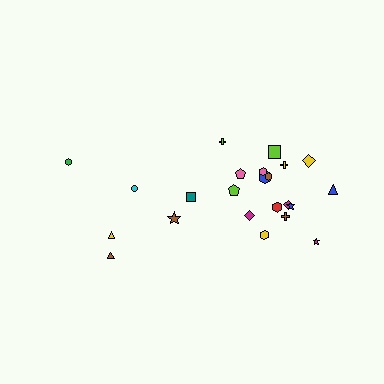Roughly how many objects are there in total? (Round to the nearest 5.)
Roughly 25 objects in total.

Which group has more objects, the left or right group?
The right group.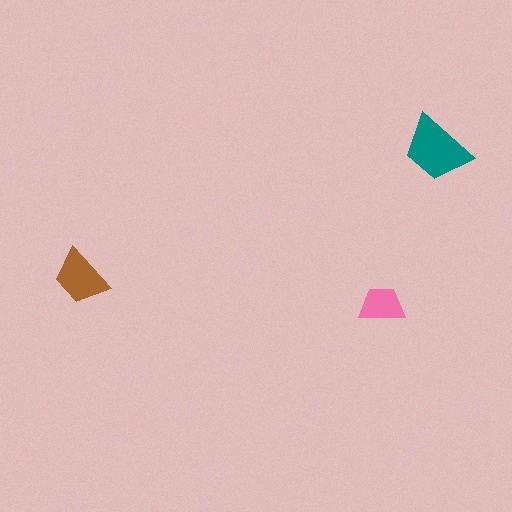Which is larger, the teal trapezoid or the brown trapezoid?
The teal one.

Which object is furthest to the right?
The teal trapezoid is rightmost.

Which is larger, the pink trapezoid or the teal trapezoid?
The teal one.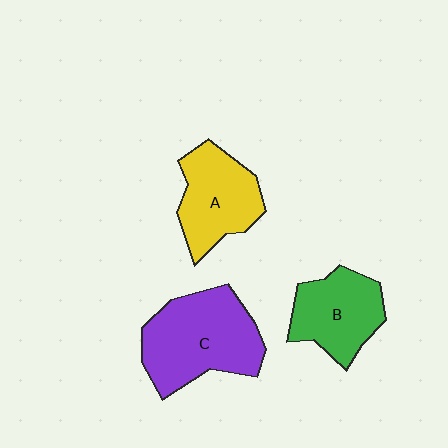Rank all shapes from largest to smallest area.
From largest to smallest: C (purple), A (yellow), B (green).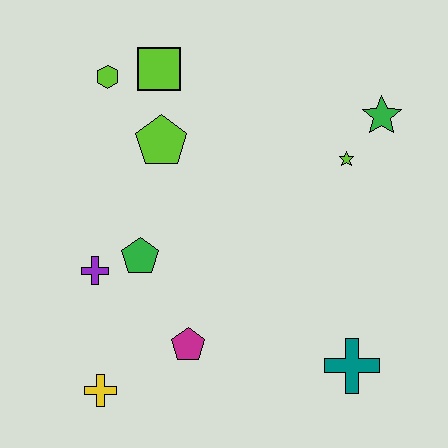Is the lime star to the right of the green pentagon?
Yes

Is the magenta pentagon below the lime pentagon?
Yes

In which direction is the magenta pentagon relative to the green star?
The magenta pentagon is below the green star.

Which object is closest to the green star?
The lime star is closest to the green star.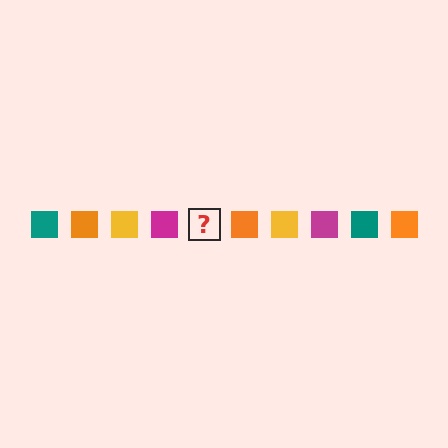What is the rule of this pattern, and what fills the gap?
The rule is that the pattern cycles through teal, orange, yellow, magenta squares. The gap should be filled with a teal square.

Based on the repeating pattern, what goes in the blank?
The blank should be a teal square.